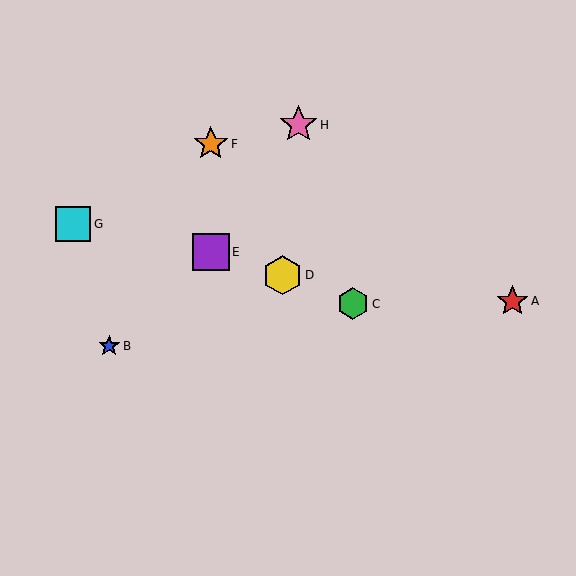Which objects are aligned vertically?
Objects E, F are aligned vertically.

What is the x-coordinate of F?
Object F is at x≈211.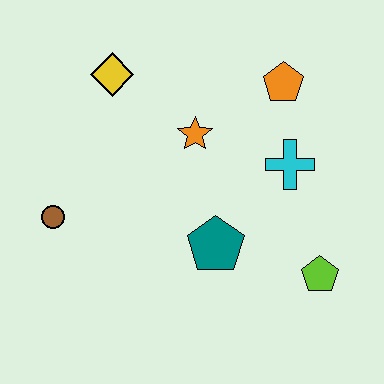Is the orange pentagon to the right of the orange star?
Yes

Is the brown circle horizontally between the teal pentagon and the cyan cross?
No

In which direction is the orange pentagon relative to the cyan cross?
The orange pentagon is above the cyan cross.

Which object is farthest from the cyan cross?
The brown circle is farthest from the cyan cross.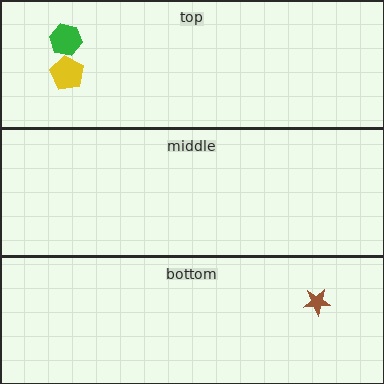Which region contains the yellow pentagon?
The top region.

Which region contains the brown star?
The bottom region.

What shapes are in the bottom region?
The brown star.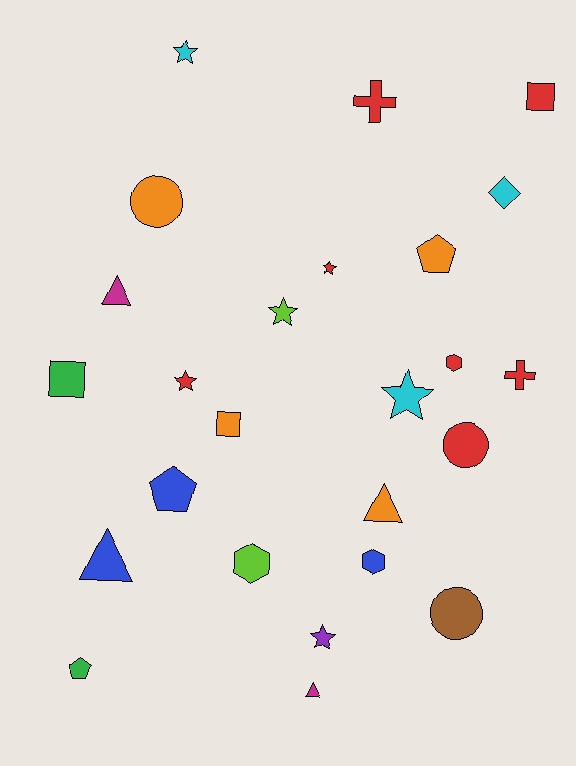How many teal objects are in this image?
There are no teal objects.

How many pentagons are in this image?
There are 3 pentagons.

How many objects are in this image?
There are 25 objects.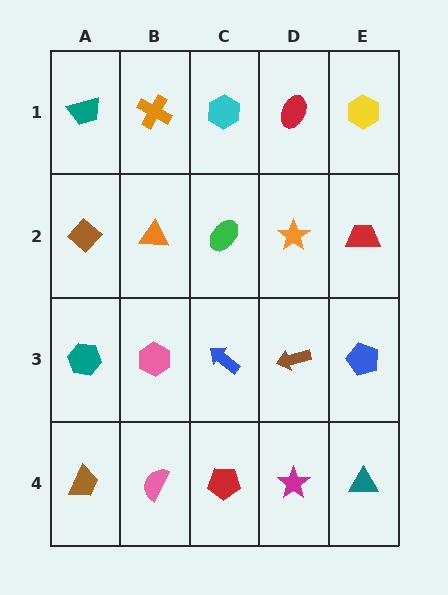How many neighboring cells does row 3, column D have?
4.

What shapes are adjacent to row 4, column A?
A teal hexagon (row 3, column A), a pink semicircle (row 4, column B).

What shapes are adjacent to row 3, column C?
A green ellipse (row 2, column C), a red pentagon (row 4, column C), a pink hexagon (row 3, column B), a brown arrow (row 3, column D).